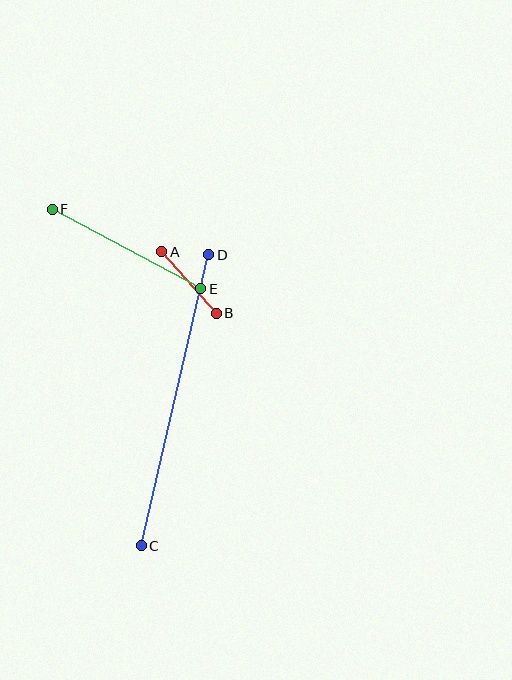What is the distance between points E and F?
The distance is approximately 168 pixels.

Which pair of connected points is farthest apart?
Points C and D are farthest apart.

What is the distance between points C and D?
The distance is approximately 299 pixels.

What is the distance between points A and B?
The distance is approximately 82 pixels.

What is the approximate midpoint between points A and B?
The midpoint is at approximately (189, 283) pixels.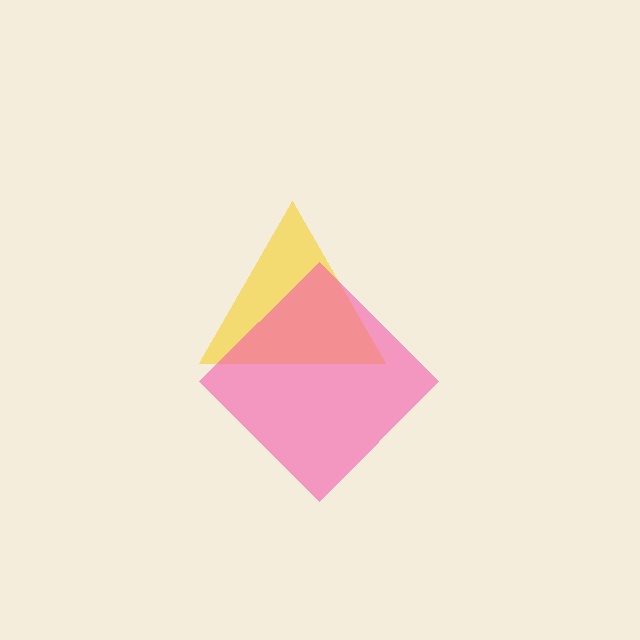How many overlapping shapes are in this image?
There are 2 overlapping shapes in the image.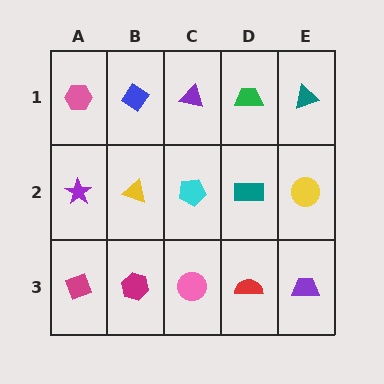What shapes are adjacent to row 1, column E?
A yellow circle (row 2, column E), a green trapezoid (row 1, column D).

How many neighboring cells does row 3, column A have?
2.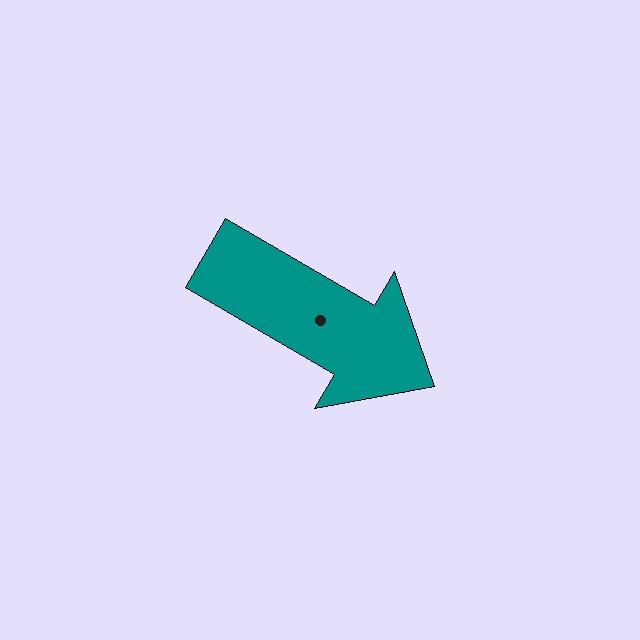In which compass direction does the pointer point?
Southeast.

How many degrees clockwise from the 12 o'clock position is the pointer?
Approximately 120 degrees.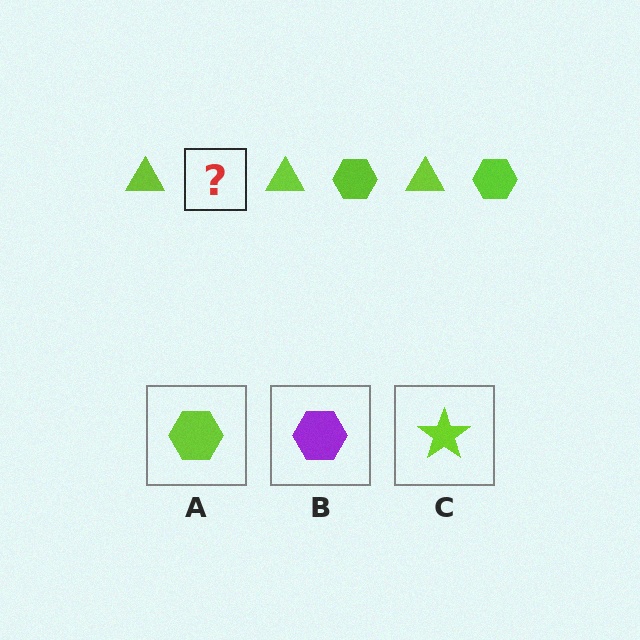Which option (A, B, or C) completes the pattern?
A.